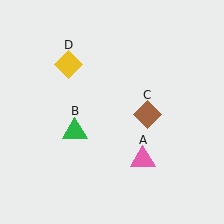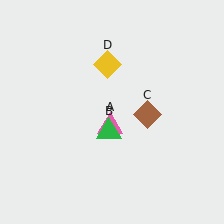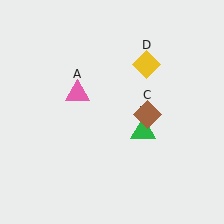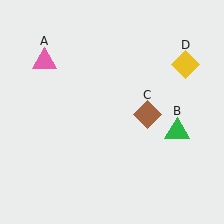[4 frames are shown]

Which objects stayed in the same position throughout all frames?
Brown diamond (object C) remained stationary.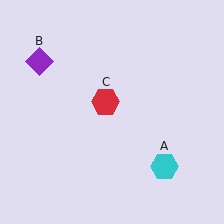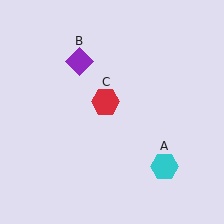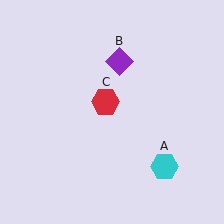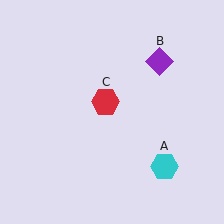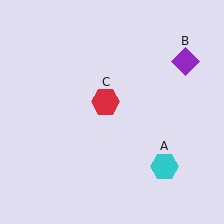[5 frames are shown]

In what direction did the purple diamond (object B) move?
The purple diamond (object B) moved right.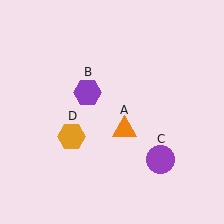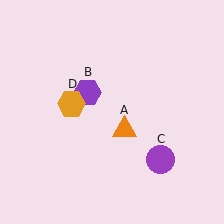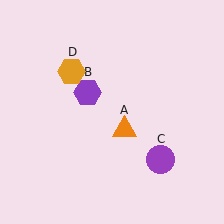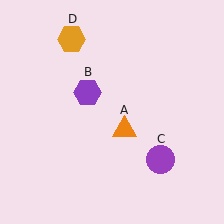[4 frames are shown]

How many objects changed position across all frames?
1 object changed position: orange hexagon (object D).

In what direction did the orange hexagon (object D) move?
The orange hexagon (object D) moved up.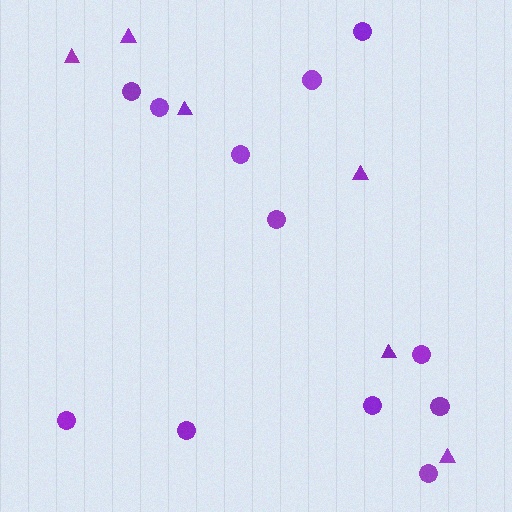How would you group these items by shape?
There are 2 groups: one group of triangles (6) and one group of circles (12).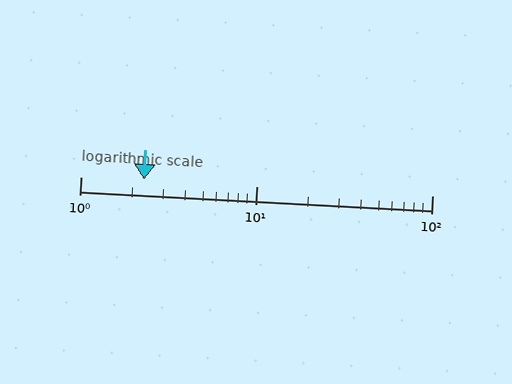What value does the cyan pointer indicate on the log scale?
The pointer indicates approximately 2.3.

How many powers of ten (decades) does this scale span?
The scale spans 2 decades, from 1 to 100.